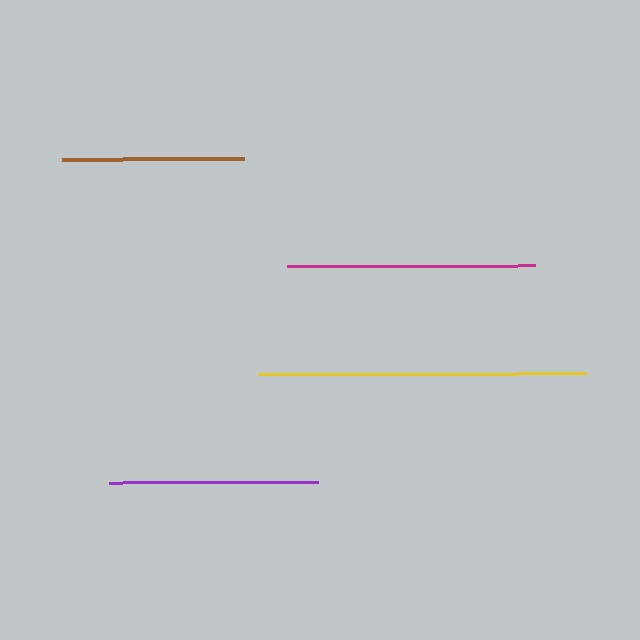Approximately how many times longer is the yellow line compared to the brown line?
The yellow line is approximately 1.8 times the length of the brown line.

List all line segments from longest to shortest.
From longest to shortest: yellow, magenta, purple, brown.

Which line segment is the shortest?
The brown line is the shortest at approximately 182 pixels.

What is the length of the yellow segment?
The yellow segment is approximately 328 pixels long.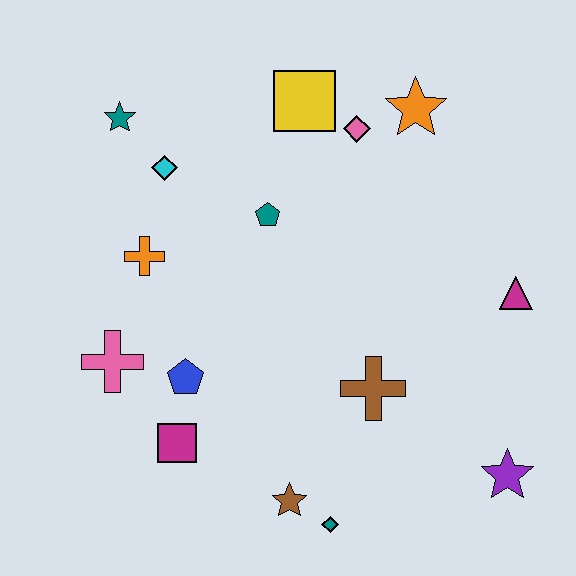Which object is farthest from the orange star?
The teal diamond is farthest from the orange star.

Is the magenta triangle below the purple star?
No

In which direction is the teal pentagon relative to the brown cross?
The teal pentagon is above the brown cross.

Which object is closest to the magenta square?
The blue pentagon is closest to the magenta square.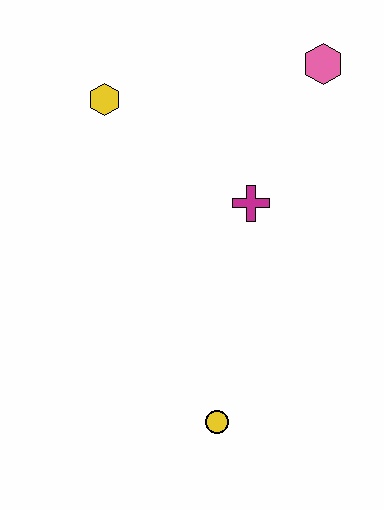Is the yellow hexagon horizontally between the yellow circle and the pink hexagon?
No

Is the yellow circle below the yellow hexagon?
Yes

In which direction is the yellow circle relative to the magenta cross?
The yellow circle is below the magenta cross.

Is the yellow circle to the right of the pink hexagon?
No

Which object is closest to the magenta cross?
The pink hexagon is closest to the magenta cross.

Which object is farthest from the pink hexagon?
The yellow circle is farthest from the pink hexagon.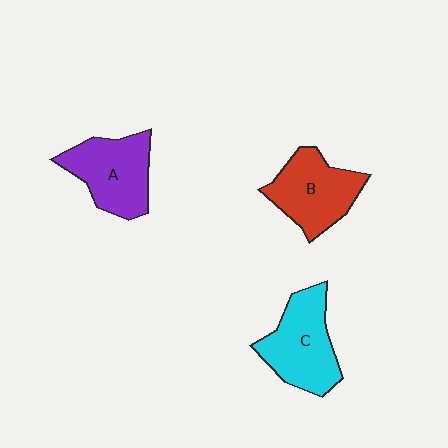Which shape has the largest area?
Shape C (cyan).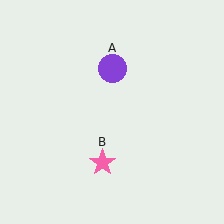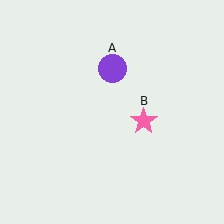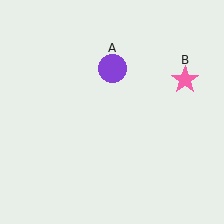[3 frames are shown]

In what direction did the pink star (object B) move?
The pink star (object B) moved up and to the right.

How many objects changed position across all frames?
1 object changed position: pink star (object B).